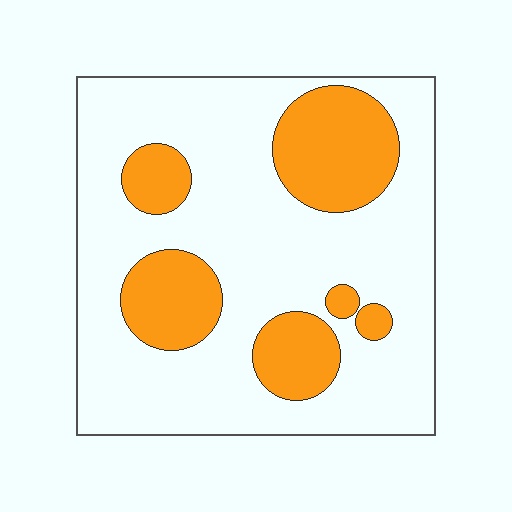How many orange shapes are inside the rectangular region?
6.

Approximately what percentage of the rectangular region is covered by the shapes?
Approximately 25%.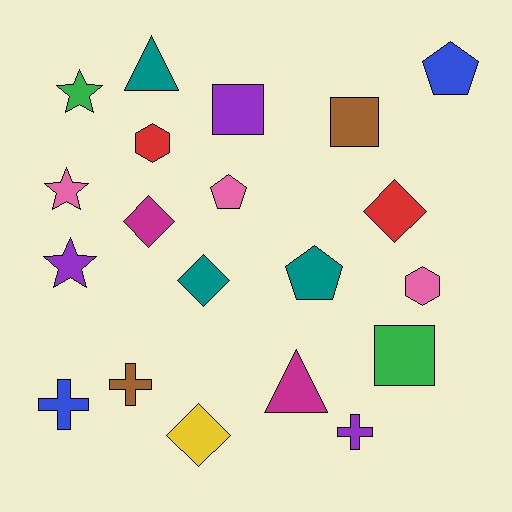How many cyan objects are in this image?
There are no cyan objects.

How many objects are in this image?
There are 20 objects.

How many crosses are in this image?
There are 3 crosses.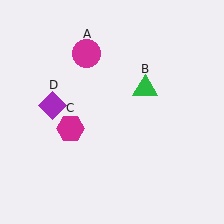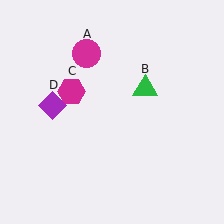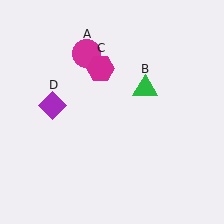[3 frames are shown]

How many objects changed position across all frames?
1 object changed position: magenta hexagon (object C).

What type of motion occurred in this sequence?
The magenta hexagon (object C) rotated clockwise around the center of the scene.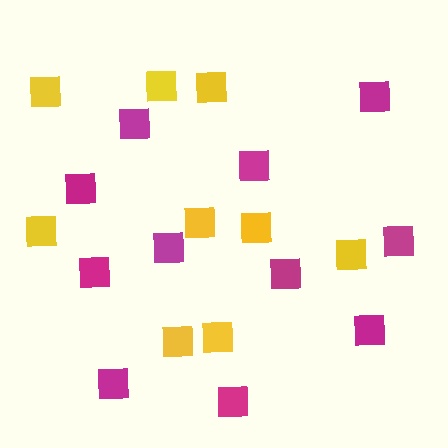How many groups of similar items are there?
There are 2 groups: one group of magenta squares (11) and one group of yellow squares (9).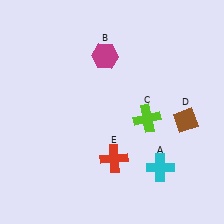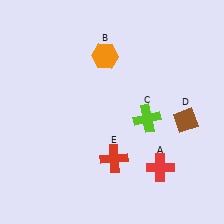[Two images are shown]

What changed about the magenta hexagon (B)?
In Image 1, B is magenta. In Image 2, it changed to orange.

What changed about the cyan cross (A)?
In Image 1, A is cyan. In Image 2, it changed to red.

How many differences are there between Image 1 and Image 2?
There are 2 differences between the two images.